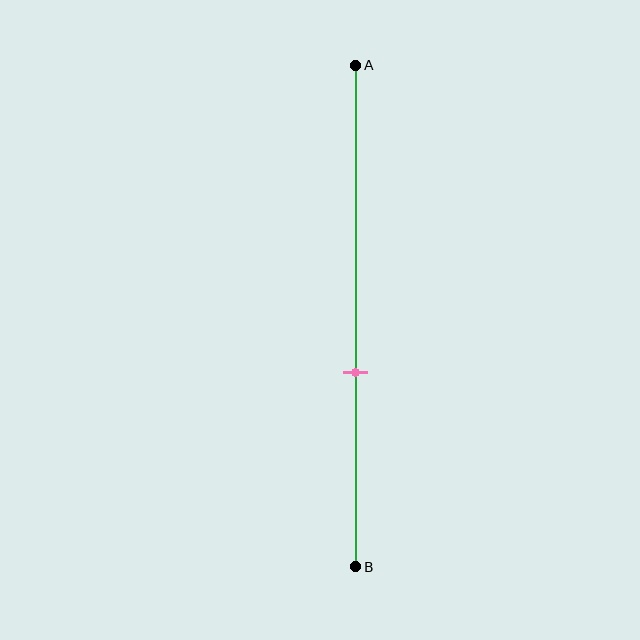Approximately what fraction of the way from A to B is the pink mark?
The pink mark is approximately 60% of the way from A to B.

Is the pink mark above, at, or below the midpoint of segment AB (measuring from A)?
The pink mark is below the midpoint of segment AB.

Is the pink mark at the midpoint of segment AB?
No, the mark is at about 60% from A, not at the 50% midpoint.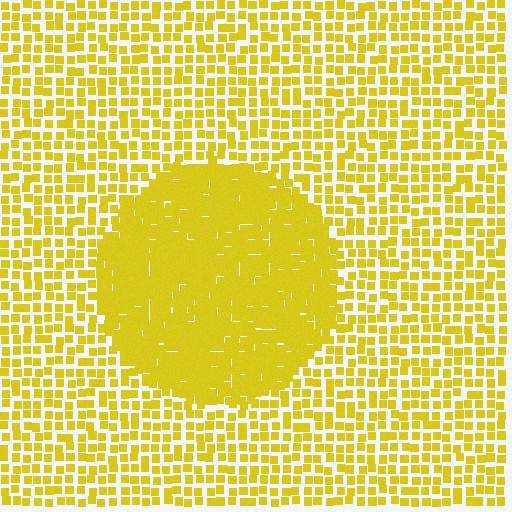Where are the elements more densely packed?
The elements are more densely packed inside the circle boundary.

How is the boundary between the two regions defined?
The boundary is defined by a change in element density (approximately 2.1x ratio). All elements are the same color, size, and shape.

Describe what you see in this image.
The image contains small yellow elements arranged at two different densities. A circle-shaped region is visible where the elements are more densely packed than the surrounding area.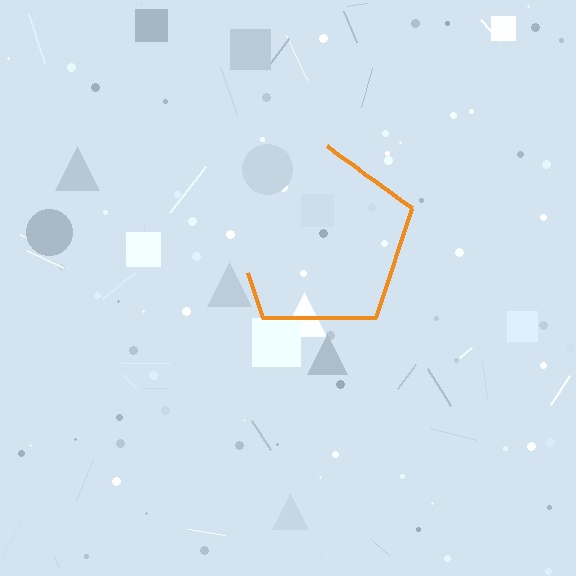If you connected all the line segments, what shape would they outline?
They would outline a pentagon.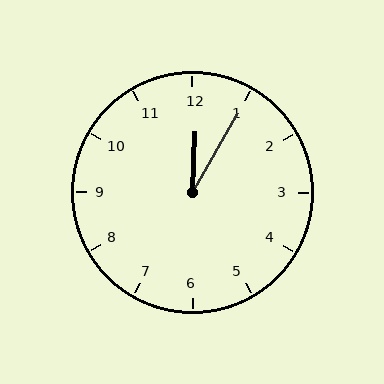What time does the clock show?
12:05.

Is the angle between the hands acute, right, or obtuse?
It is acute.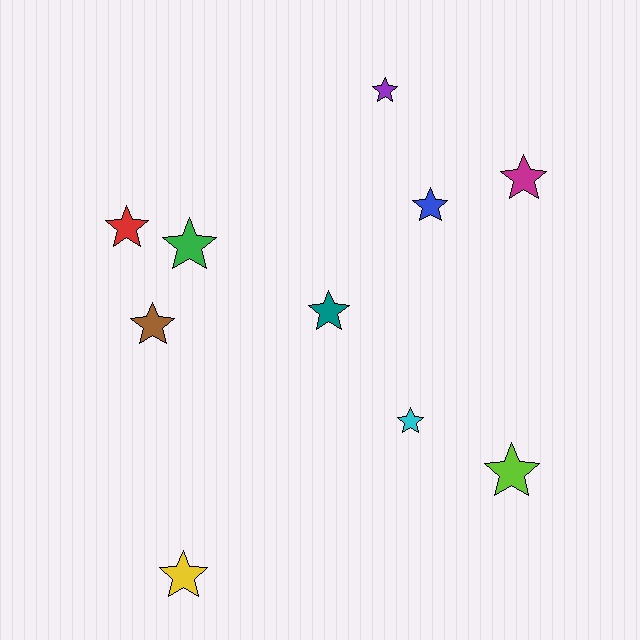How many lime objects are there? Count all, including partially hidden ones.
There is 1 lime object.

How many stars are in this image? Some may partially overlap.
There are 10 stars.